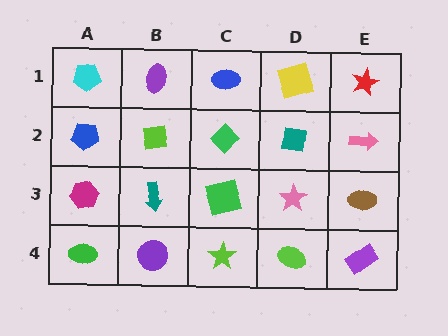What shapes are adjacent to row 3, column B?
A lime square (row 2, column B), a purple circle (row 4, column B), a magenta hexagon (row 3, column A), a green square (row 3, column C).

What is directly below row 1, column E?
A pink arrow.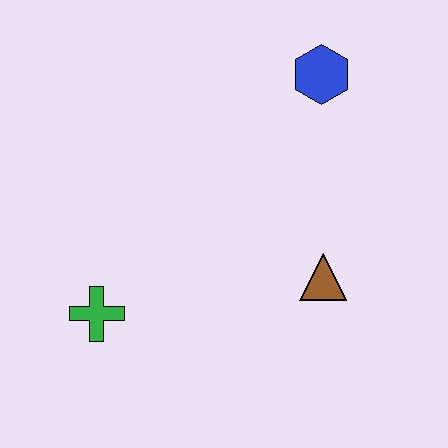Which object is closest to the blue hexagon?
The brown triangle is closest to the blue hexagon.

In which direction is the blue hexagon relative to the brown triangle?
The blue hexagon is above the brown triangle.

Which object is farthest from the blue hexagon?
The green cross is farthest from the blue hexagon.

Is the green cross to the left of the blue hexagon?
Yes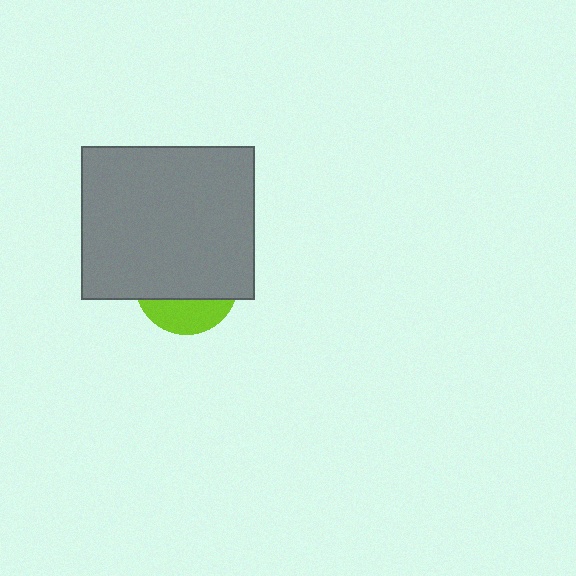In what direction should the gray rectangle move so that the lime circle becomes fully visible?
The gray rectangle should move up. That is the shortest direction to clear the overlap and leave the lime circle fully visible.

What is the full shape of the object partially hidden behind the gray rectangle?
The partially hidden object is a lime circle.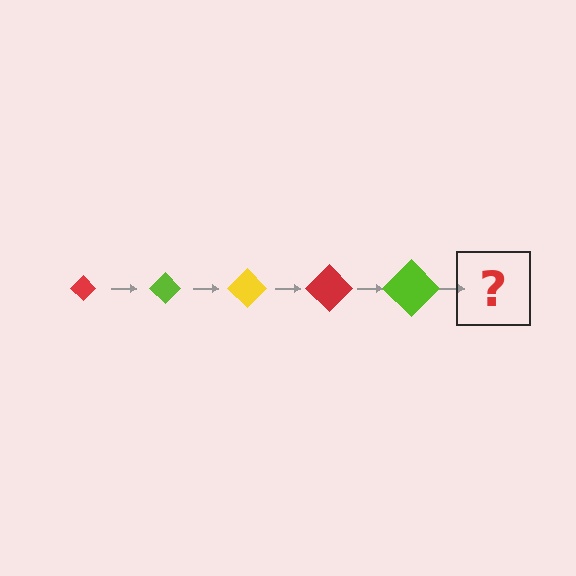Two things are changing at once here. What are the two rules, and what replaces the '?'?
The two rules are that the diamond grows larger each step and the color cycles through red, lime, and yellow. The '?' should be a yellow diamond, larger than the previous one.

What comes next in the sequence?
The next element should be a yellow diamond, larger than the previous one.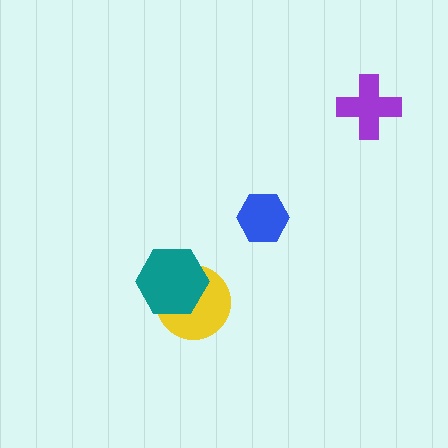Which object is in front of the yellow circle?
The teal hexagon is in front of the yellow circle.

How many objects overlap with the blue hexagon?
0 objects overlap with the blue hexagon.